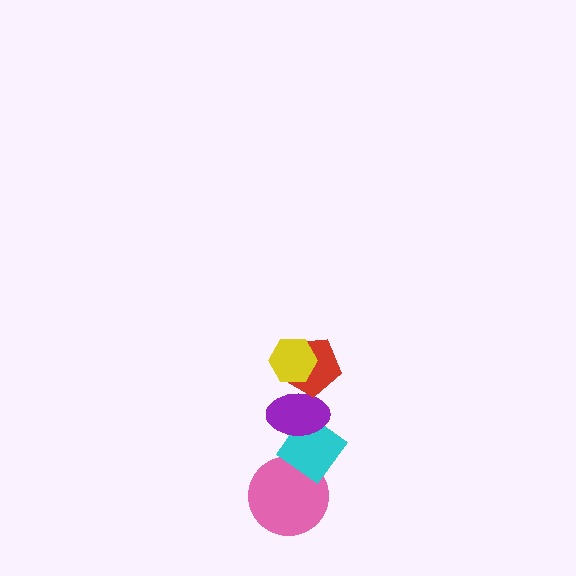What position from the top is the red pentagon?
The red pentagon is 2nd from the top.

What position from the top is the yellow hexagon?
The yellow hexagon is 1st from the top.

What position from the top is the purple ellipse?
The purple ellipse is 3rd from the top.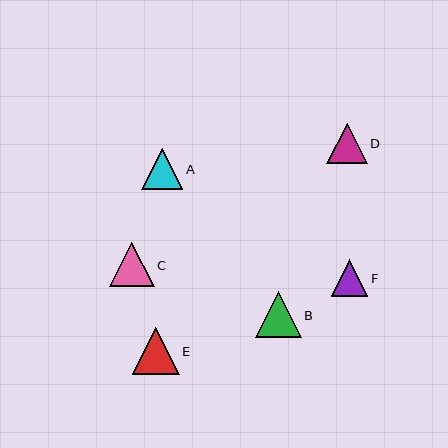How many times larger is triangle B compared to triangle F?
Triangle B is approximately 1.3 times the size of triangle F.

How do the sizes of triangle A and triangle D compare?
Triangle A and triangle D are approximately the same size.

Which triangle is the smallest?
Triangle F is the smallest with a size of approximately 36 pixels.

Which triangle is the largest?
Triangle E is the largest with a size of approximately 47 pixels.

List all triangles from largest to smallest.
From largest to smallest: E, B, C, A, D, F.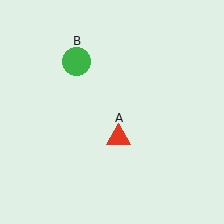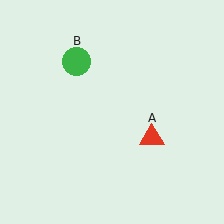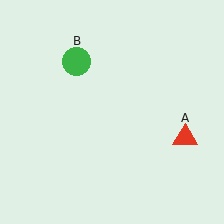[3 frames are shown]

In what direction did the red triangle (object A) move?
The red triangle (object A) moved right.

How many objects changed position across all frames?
1 object changed position: red triangle (object A).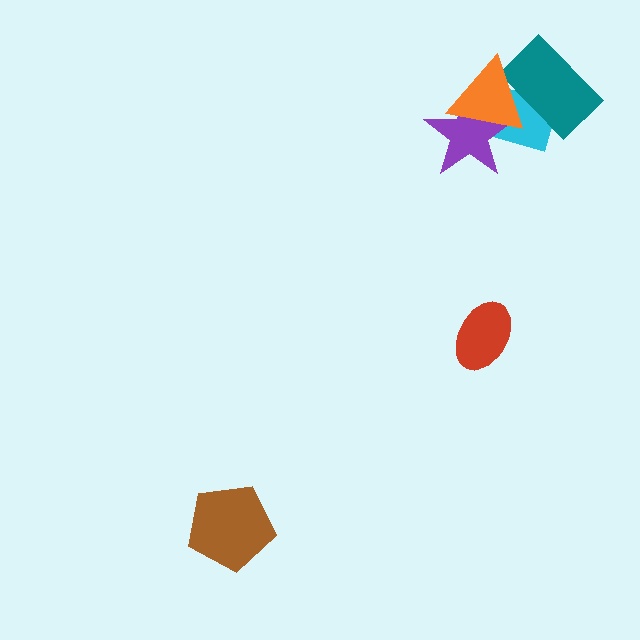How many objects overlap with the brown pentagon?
0 objects overlap with the brown pentagon.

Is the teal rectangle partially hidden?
Yes, it is partially covered by another shape.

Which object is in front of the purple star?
The orange triangle is in front of the purple star.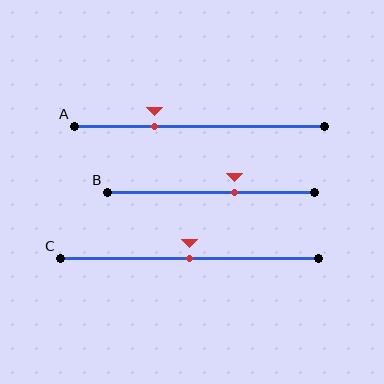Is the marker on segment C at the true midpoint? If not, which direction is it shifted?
Yes, the marker on segment C is at the true midpoint.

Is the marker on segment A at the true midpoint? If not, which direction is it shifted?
No, the marker on segment A is shifted to the left by about 18% of the segment length.